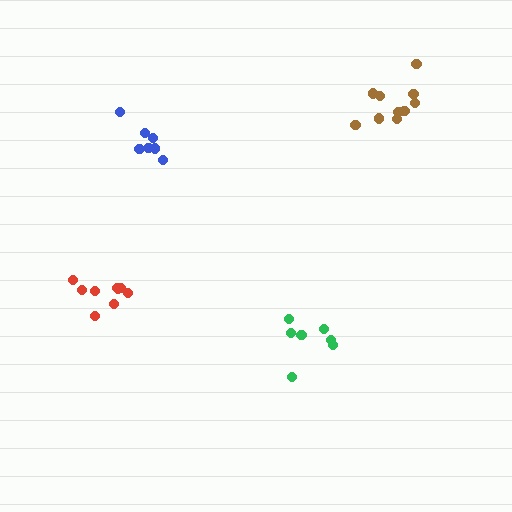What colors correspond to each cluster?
The clusters are colored: brown, blue, green, red.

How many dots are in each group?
Group 1: 10 dots, Group 2: 7 dots, Group 3: 7 dots, Group 4: 9 dots (33 total).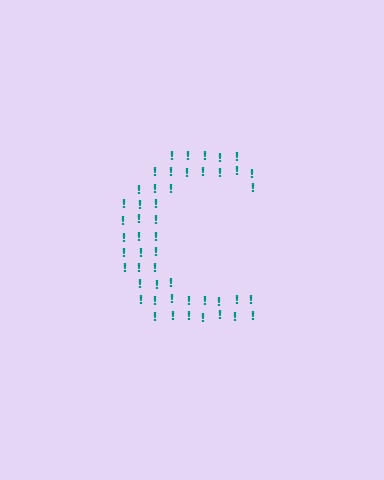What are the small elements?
The small elements are exclamation marks.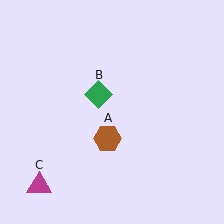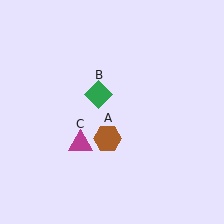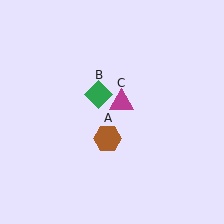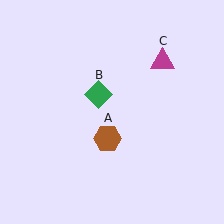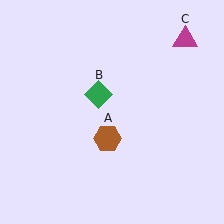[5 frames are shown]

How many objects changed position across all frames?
1 object changed position: magenta triangle (object C).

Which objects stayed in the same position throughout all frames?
Brown hexagon (object A) and green diamond (object B) remained stationary.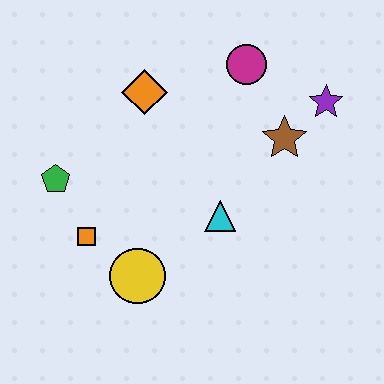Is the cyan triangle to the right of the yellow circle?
Yes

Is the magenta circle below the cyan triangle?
No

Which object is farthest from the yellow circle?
The purple star is farthest from the yellow circle.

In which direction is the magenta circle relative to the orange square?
The magenta circle is above the orange square.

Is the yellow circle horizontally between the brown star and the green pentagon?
Yes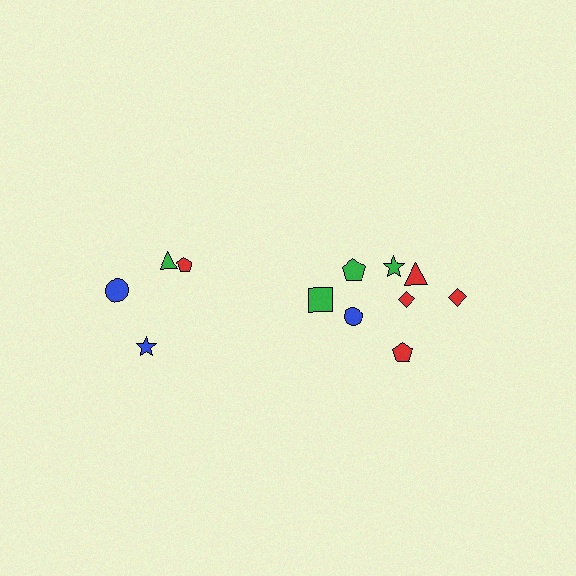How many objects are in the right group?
There are 8 objects.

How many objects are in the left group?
There are 4 objects.